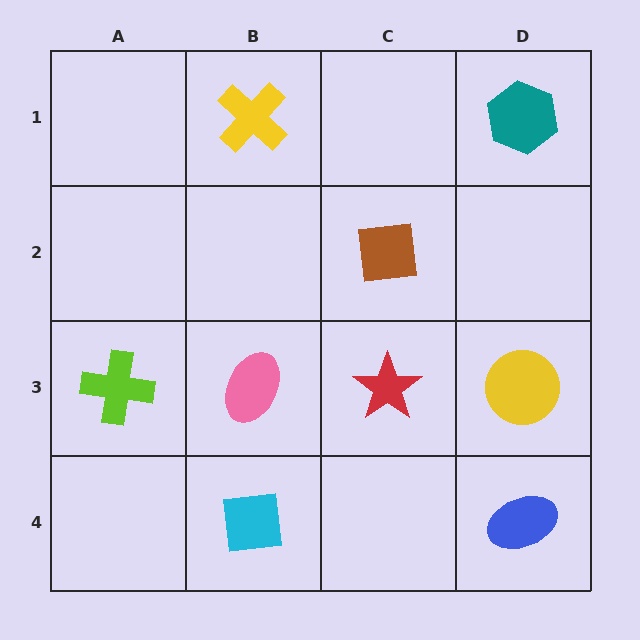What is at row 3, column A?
A lime cross.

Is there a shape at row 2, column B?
No, that cell is empty.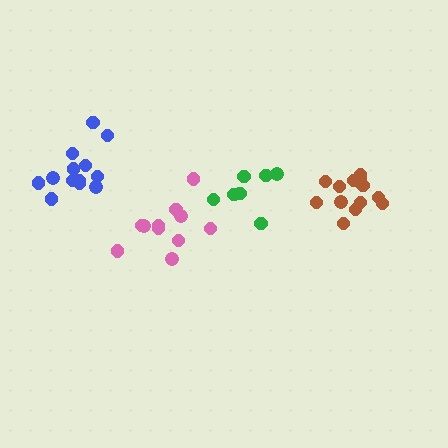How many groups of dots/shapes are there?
There are 4 groups.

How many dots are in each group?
Group 1: 7 dots, Group 2: 13 dots, Group 3: 13 dots, Group 4: 11 dots (44 total).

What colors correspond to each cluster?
The clusters are colored: green, brown, blue, pink.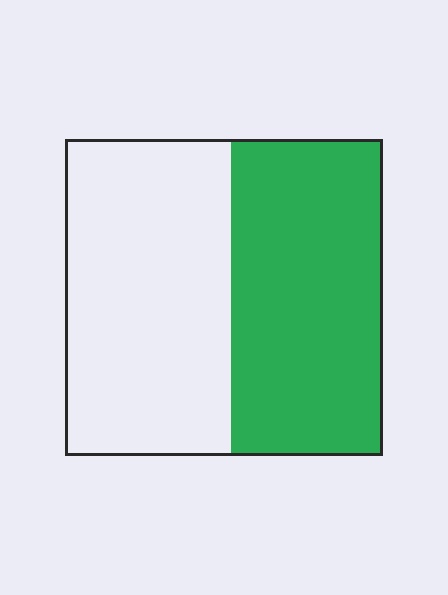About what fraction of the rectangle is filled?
About one half (1/2).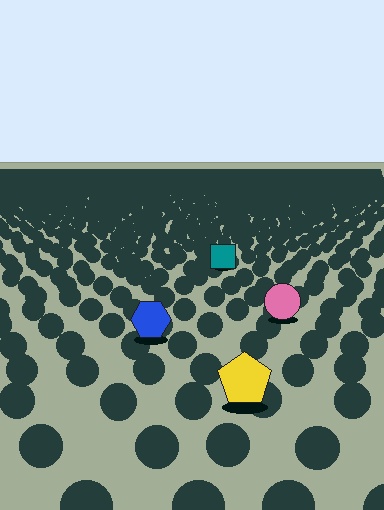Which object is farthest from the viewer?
The teal square is farthest from the viewer. It appears smaller and the ground texture around it is denser.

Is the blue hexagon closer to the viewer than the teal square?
Yes. The blue hexagon is closer — you can tell from the texture gradient: the ground texture is coarser near it.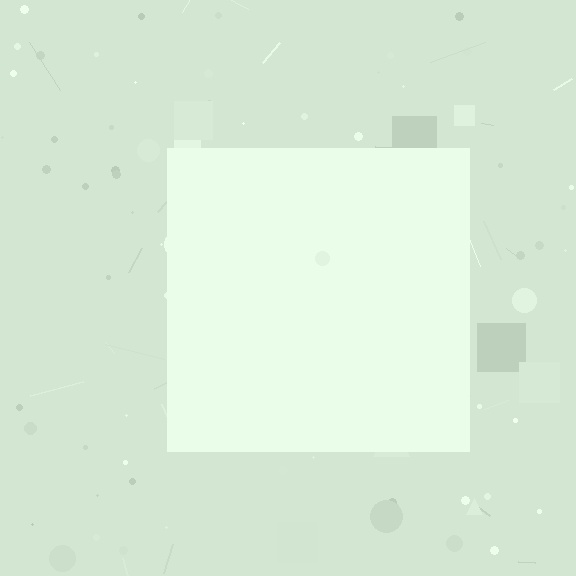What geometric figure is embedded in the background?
A square is embedded in the background.